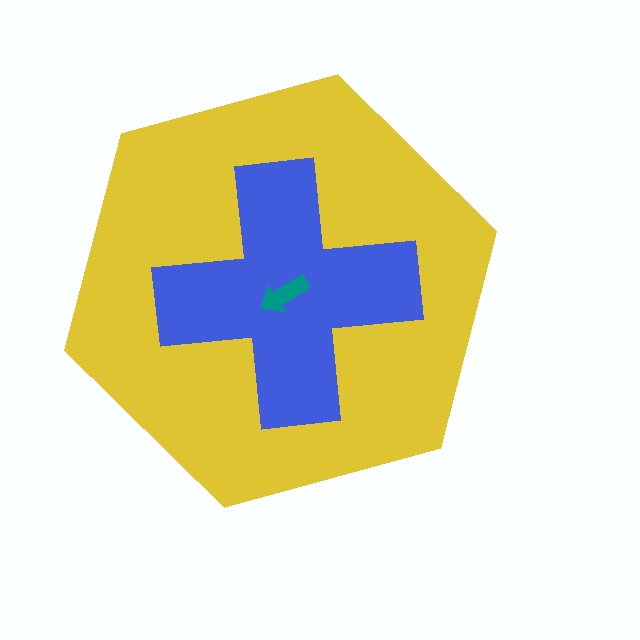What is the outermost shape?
The yellow hexagon.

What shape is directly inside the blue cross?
The teal arrow.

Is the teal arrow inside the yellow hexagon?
Yes.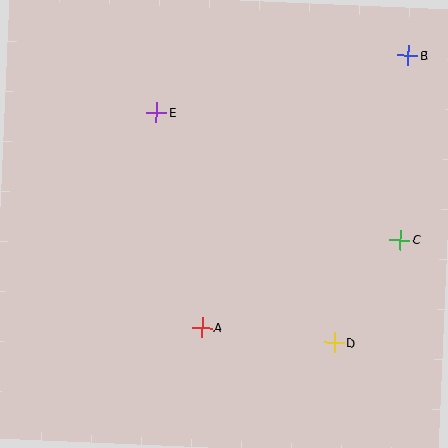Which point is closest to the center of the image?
Point A at (202, 327) is closest to the center.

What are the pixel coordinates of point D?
Point D is at (334, 342).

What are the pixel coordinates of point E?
Point E is at (157, 112).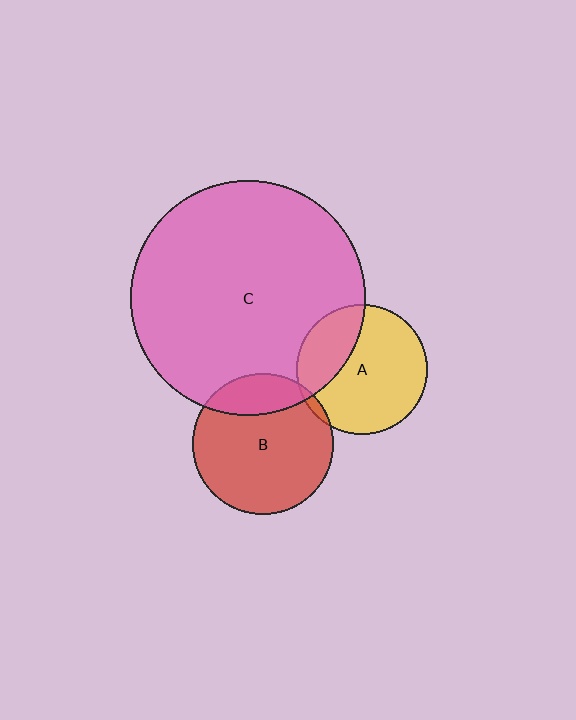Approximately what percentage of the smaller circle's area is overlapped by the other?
Approximately 30%.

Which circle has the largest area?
Circle C (pink).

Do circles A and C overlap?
Yes.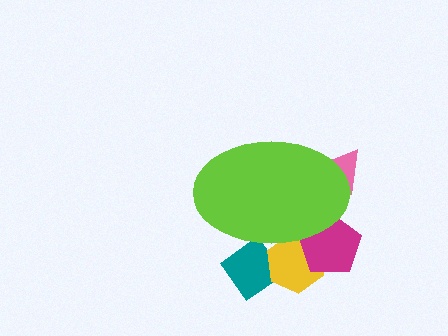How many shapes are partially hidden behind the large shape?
4 shapes are partially hidden.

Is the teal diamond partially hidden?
Yes, the teal diamond is partially hidden behind the lime ellipse.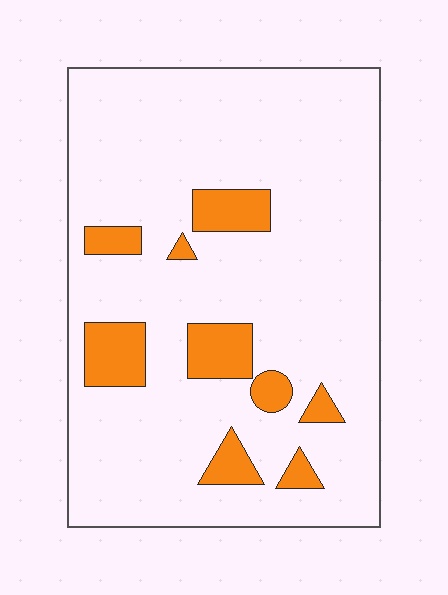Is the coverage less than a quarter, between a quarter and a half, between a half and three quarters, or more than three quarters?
Less than a quarter.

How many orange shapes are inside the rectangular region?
9.